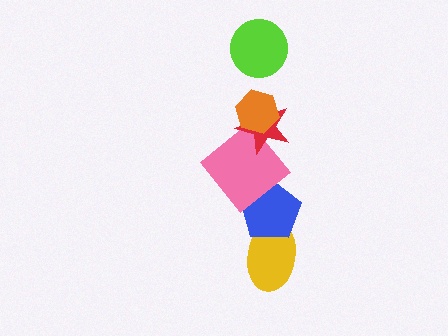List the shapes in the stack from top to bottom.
From top to bottom: the lime circle, the orange hexagon, the red star, the pink diamond, the blue pentagon, the yellow ellipse.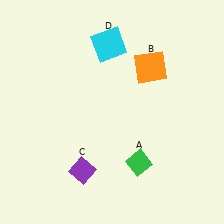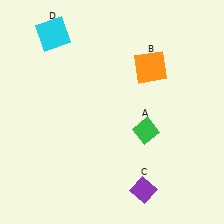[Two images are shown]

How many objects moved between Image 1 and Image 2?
3 objects moved between the two images.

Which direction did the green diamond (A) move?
The green diamond (A) moved up.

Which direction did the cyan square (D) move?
The cyan square (D) moved left.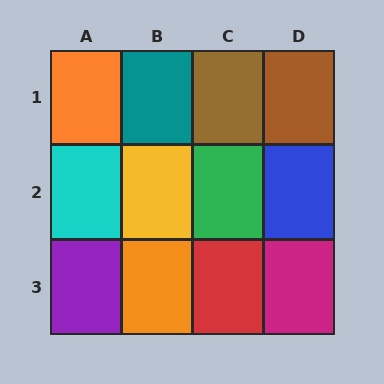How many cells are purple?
1 cell is purple.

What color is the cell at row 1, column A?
Orange.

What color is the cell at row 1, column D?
Brown.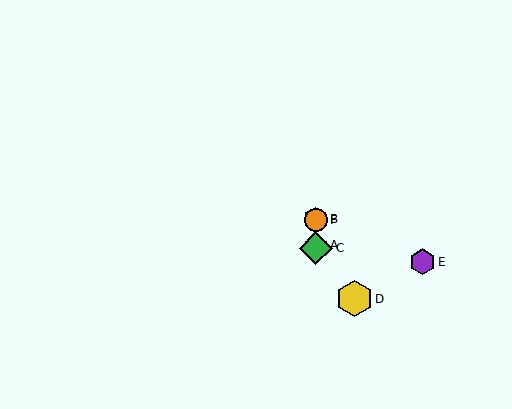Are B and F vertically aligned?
Yes, both are at x≈316.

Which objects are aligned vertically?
Objects A, B, C, F are aligned vertically.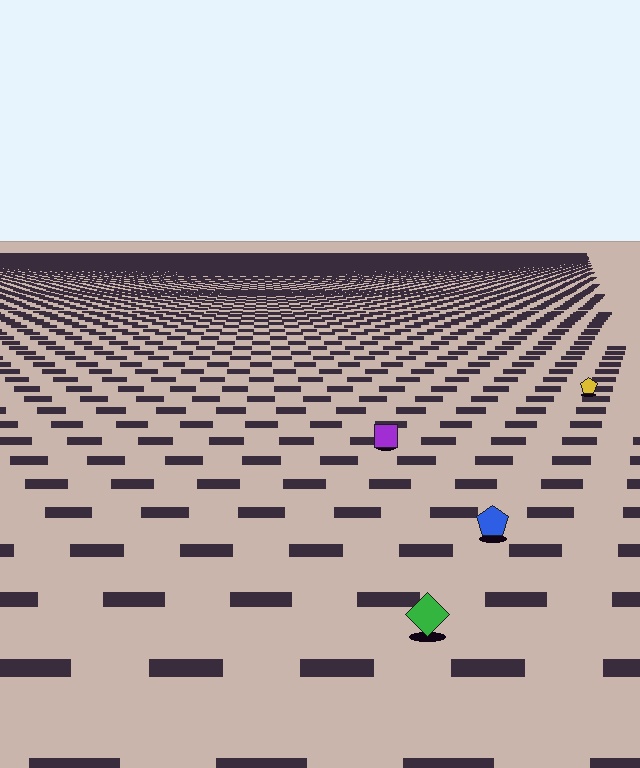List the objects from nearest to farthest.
From nearest to farthest: the green diamond, the blue pentagon, the purple square, the yellow pentagon.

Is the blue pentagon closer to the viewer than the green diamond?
No. The green diamond is closer — you can tell from the texture gradient: the ground texture is coarser near it.